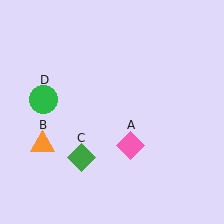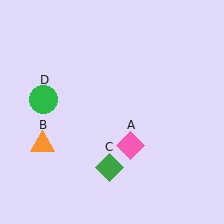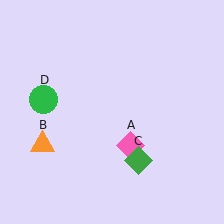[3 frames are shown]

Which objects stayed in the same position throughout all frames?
Pink diamond (object A) and orange triangle (object B) and green circle (object D) remained stationary.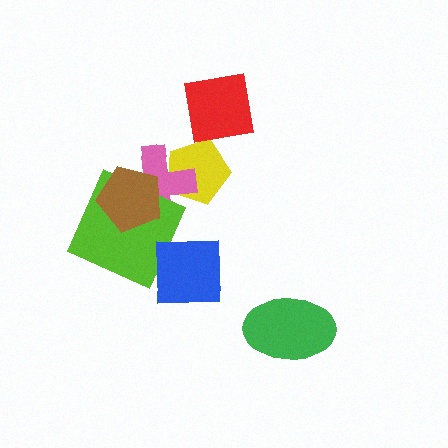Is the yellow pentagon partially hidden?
Yes, it is partially covered by another shape.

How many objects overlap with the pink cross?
3 objects overlap with the pink cross.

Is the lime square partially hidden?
Yes, it is partially covered by another shape.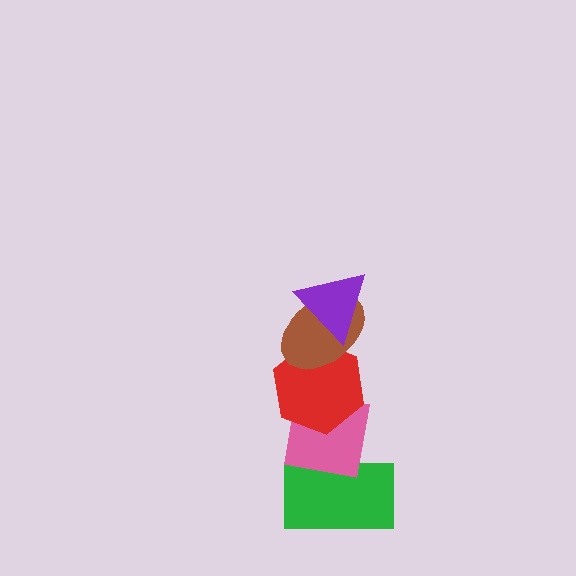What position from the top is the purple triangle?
The purple triangle is 1st from the top.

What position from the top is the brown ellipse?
The brown ellipse is 2nd from the top.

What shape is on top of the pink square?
The red hexagon is on top of the pink square.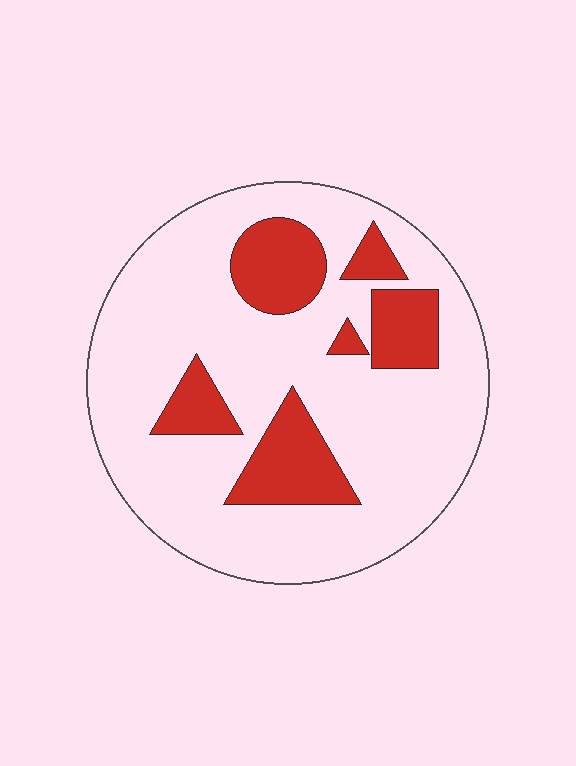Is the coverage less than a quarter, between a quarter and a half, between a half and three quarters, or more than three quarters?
Less than a quarter.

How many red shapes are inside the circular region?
6.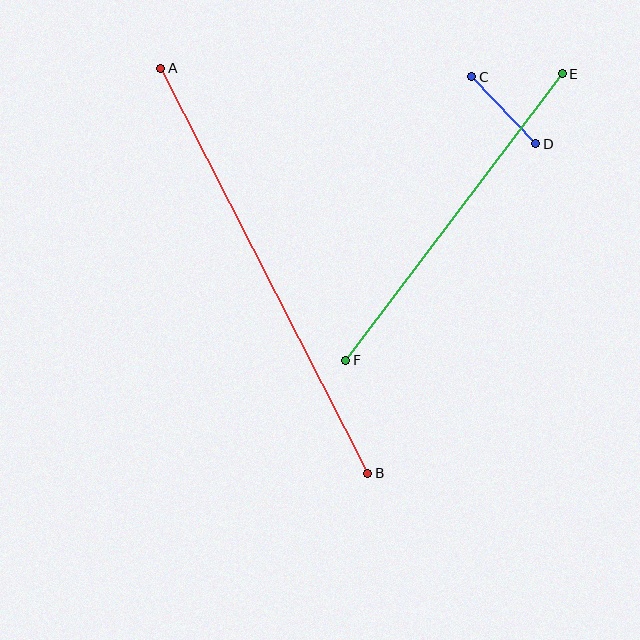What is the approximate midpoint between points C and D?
The midpoint is at approximately (504, 110) pixels.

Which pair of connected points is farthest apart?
Points A and B are farthest apart.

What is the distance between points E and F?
The distance is approximately 359 pixels.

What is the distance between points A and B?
The distance is approximately 455 pixels.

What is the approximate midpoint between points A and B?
The midpoint is at approximately (264, 271) pixels.